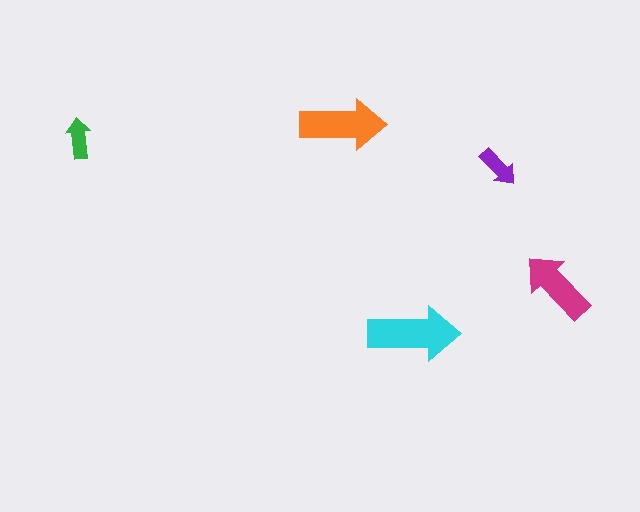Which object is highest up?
The orange arrow is topmost.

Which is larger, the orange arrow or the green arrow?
The orange one.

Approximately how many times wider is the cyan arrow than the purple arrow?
About 2 times wider.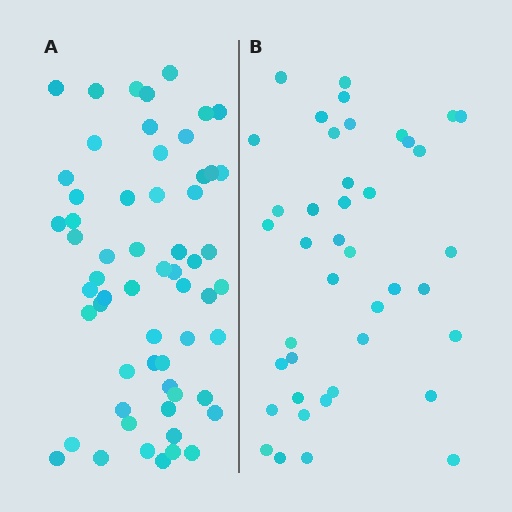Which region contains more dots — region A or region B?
Region A (the left region) has more dots.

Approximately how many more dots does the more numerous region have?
Region A has approximately 20 more dots than region B.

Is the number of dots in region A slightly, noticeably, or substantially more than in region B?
Region A has noticeably more, but not dramatically so. The ratio is roughly 1.4 to 1.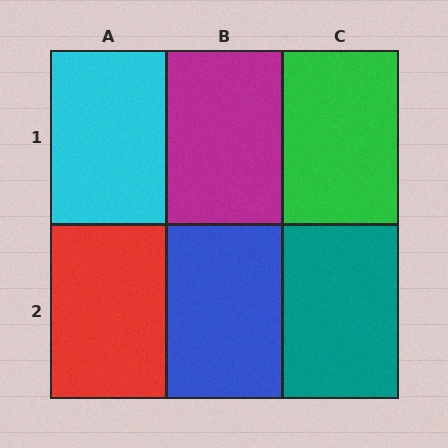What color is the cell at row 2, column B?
Blue.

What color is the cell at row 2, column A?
Red.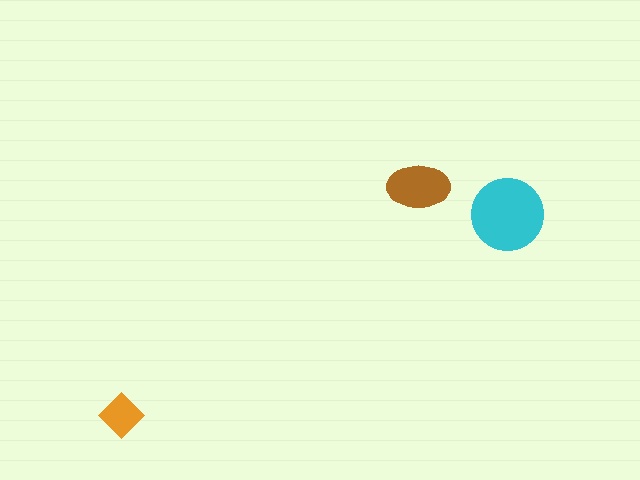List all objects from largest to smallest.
The cyan circle, the brown ellipse, the orange diamond.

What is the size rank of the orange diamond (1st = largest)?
3rd.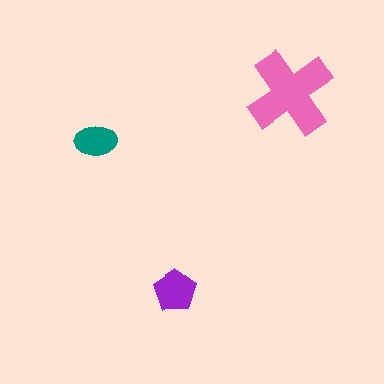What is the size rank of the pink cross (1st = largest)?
1st.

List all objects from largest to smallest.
The pink cross, the purple pentagon, the teal ellipse.